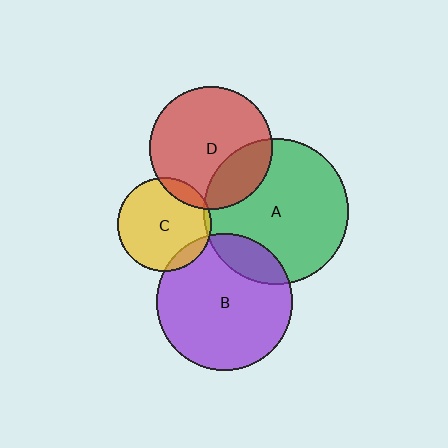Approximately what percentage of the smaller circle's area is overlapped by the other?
Approximately 10%.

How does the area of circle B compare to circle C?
Approximately 2.1 times.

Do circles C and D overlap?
Yes.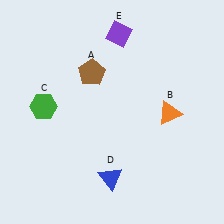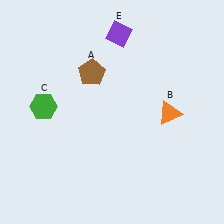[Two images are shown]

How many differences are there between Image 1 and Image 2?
There is 1 difference between the two images.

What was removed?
The blue triangle (D) was removed in Image 2.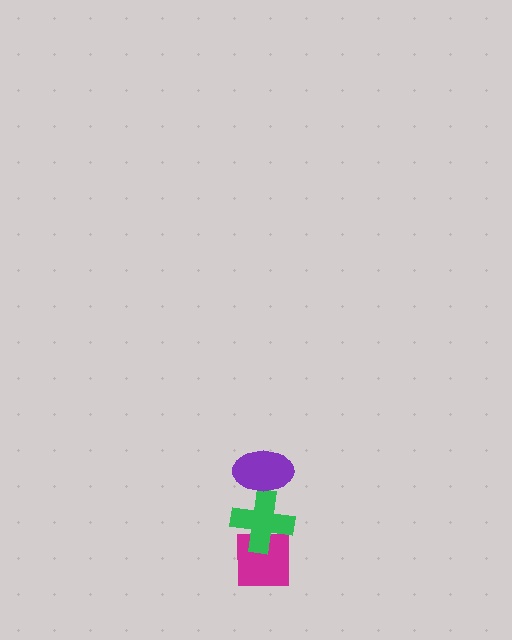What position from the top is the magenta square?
The magenta square is 3rd from the top.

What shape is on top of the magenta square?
The green cross is on top of the magenta square.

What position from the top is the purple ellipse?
The purple ellipse is 1st from the top.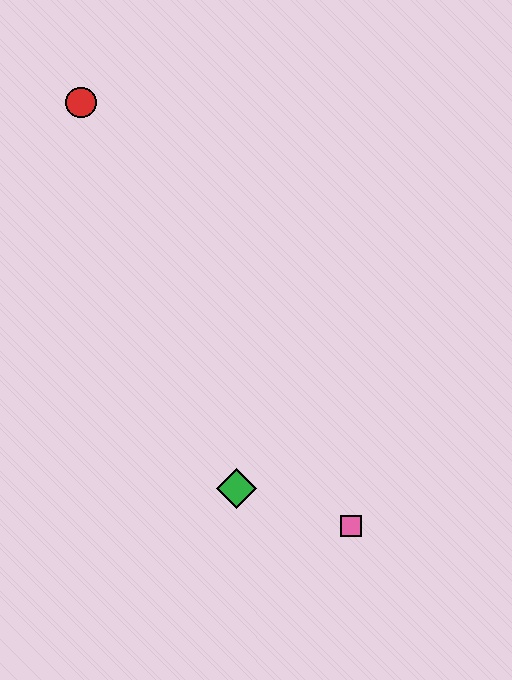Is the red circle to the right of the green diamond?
No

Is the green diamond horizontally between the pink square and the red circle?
Yes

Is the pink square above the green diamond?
No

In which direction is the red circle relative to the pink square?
The red circle is above the pink square.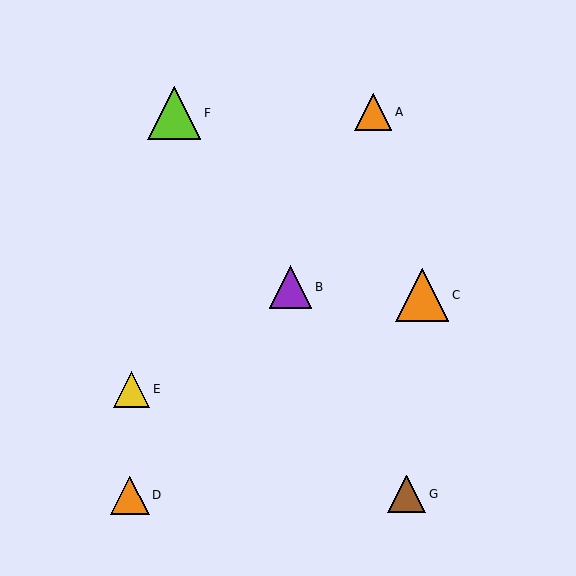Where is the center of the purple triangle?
The center of the purple triangle is at (290, 287).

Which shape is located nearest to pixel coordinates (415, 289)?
The orange triangle (labeled C) at (422, 295) is nearest to that location.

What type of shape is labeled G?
Shape G is a brown triangle.